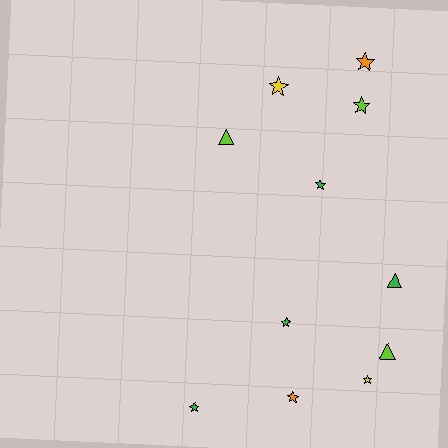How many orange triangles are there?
There are no orange triangles.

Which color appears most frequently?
Green, with 4 objects.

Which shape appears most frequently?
Star, with 8 objects.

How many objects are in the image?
There are 11 objects.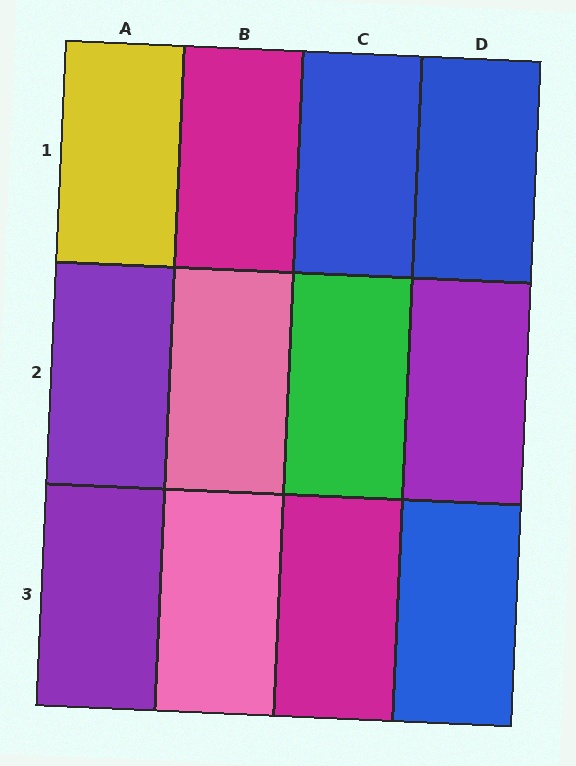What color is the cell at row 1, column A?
Yellow.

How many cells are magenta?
2 cells are magenta.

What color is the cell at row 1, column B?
Magenta.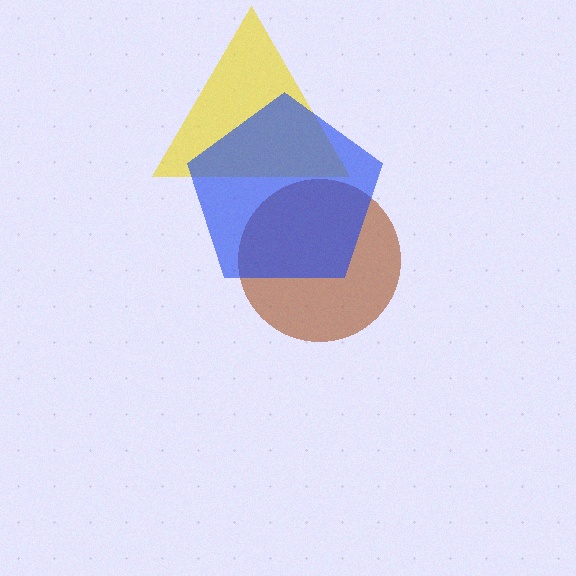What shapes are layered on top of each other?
The layered shapes are: a brown circle, a yellow triangle, a blue pentagon.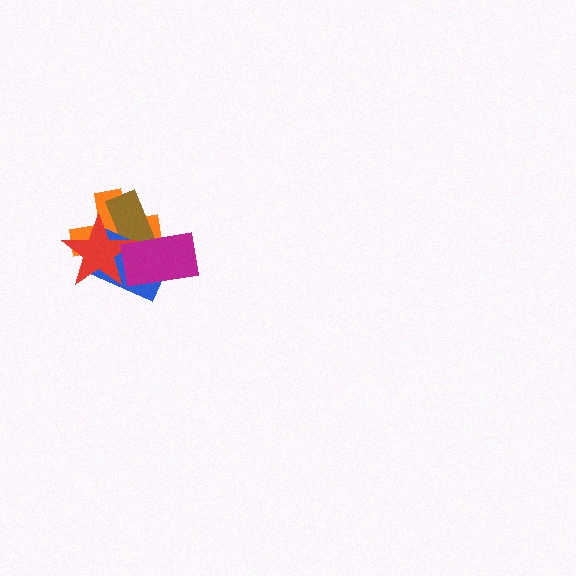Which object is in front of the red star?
The magenta rectangle is in front of the red star.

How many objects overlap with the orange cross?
4 objects overlap with the orange cross.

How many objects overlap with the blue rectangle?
4 objects overlap with the blue rectangle.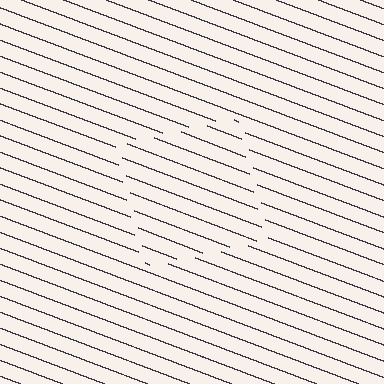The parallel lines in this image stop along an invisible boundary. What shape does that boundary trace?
An illusory square. The interior of the shape contains the same grating, shifted by half a period — the contour is defined by the phase discontinuity where line-ends from the inner and outer gratings abut.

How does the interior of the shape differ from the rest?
The interior of the shape contains the same grating, shifted by half a period — the contour is defined by the phase discontinuity where line-ends from the inner and outer gratings abut.